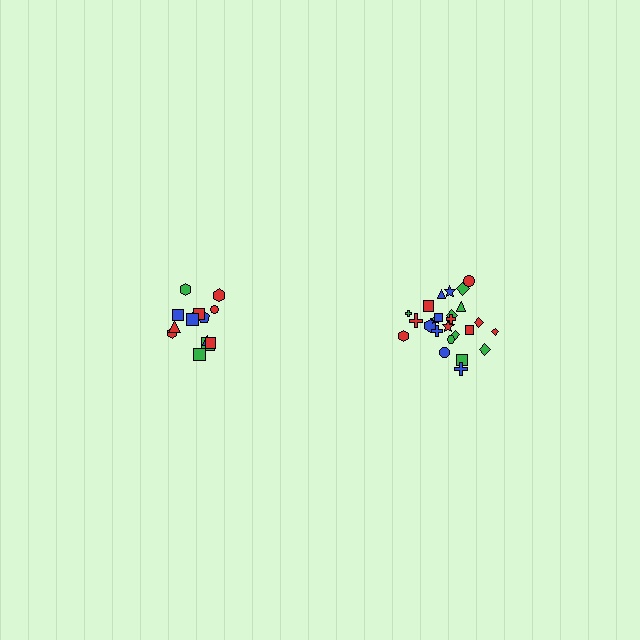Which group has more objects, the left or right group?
The right group.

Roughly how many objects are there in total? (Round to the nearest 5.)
Roughly 40 objects in total.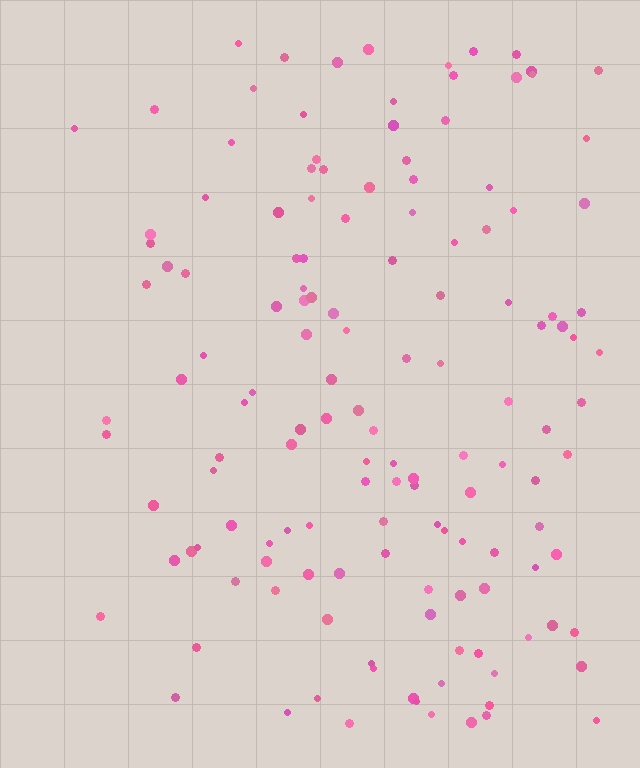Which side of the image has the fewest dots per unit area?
The left.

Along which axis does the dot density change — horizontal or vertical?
Horizontal.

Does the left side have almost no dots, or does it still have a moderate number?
Still a moderate number, just noticeably fewer than the right.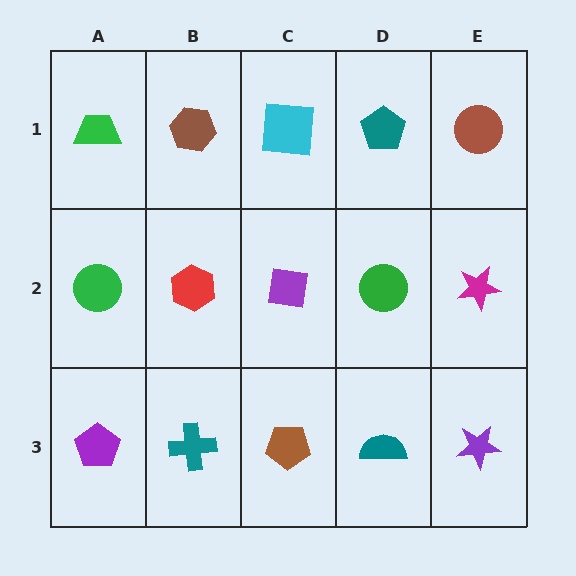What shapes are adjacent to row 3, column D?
A green circle (row 2, column D), a brown pentagon (row 3, column C), a purple star (row 3, column E).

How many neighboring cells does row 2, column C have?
4.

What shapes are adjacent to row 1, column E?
A magenta star (row 2, column E), a teal pentagon (row 1, column D).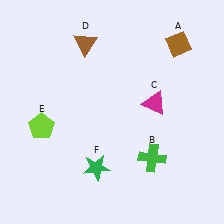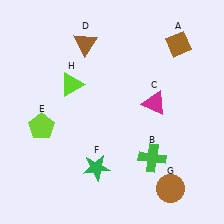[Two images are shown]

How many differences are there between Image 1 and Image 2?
There are 2 differences between the two images.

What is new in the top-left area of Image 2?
A lime triangle (H) was added in the top-left area of Image 2.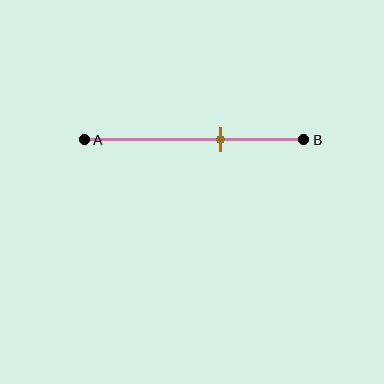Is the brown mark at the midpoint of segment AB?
No, the mark is at about 60% from A, not at the 50% midpoint.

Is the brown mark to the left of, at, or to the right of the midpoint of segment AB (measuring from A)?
The brown mark is to the right of the midpoint of segment AB.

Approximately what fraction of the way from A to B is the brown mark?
The brown mark is approximately 60% of the way from A to B.